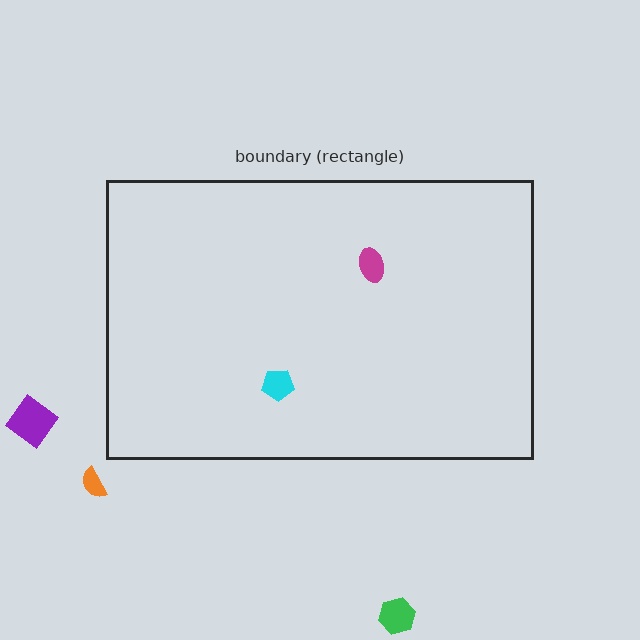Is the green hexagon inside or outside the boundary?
Outside.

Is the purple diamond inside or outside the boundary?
Outside.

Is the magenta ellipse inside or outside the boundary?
Inside.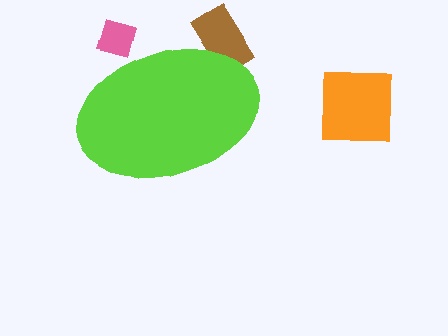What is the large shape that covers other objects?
A lime ellipse.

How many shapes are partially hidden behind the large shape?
2 shapes are partially hidden.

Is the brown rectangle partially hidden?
Yes, the brown rectangle is partially hidden behind the lime ellipse.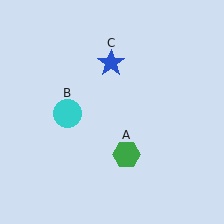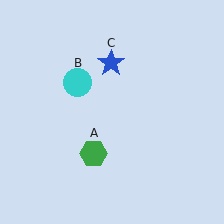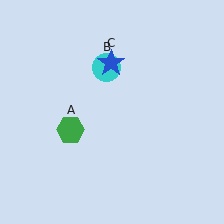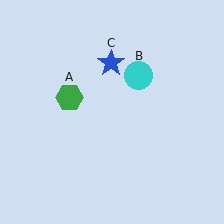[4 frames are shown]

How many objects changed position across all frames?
2 objects changed position: green hexagon (object A), cyan circle (object B).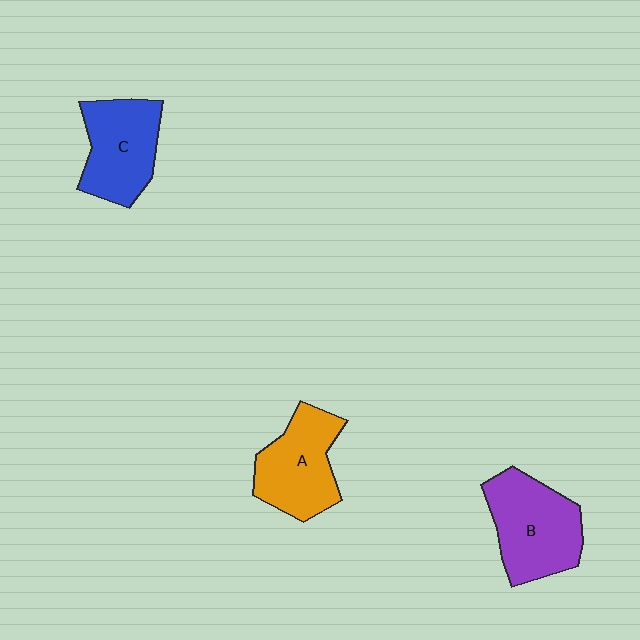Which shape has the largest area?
Shape B (purple).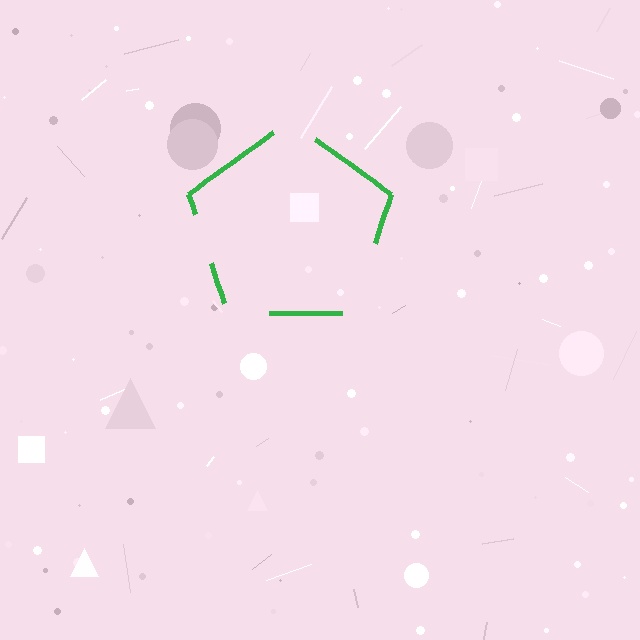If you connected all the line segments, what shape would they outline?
They would outline a pentagon.